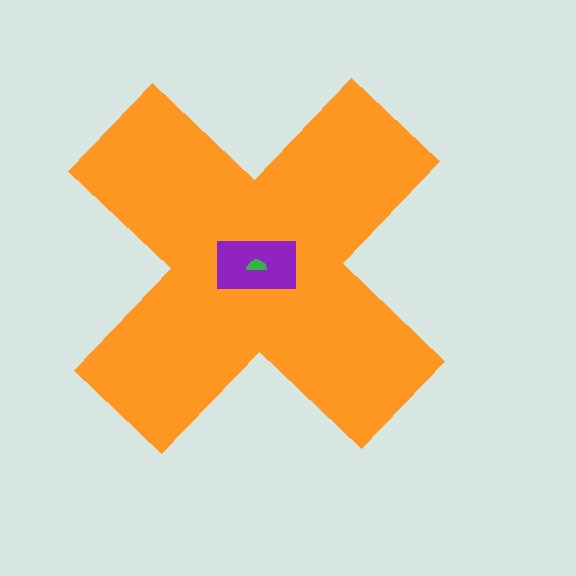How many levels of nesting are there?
3.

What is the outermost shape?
The orange cross.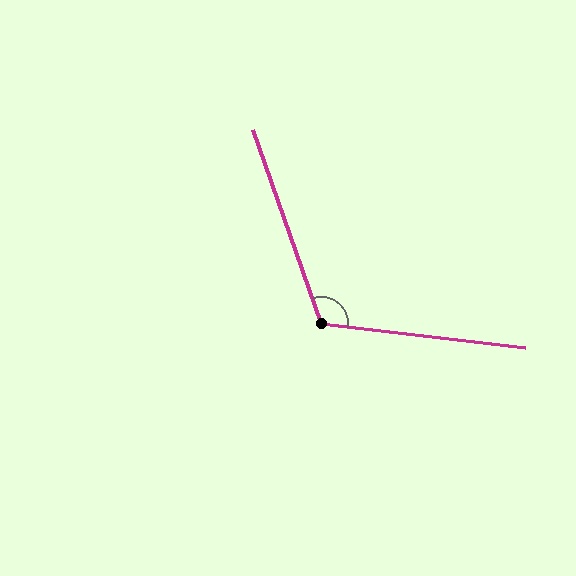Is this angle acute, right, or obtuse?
It is obtuse.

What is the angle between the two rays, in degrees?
Approximately 116 degrees.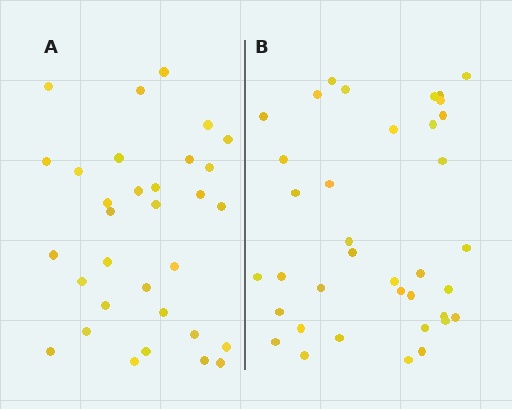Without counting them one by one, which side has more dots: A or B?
Region B (the right region) has more dots.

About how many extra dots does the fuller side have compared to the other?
Region B has about 5 more dots than region A.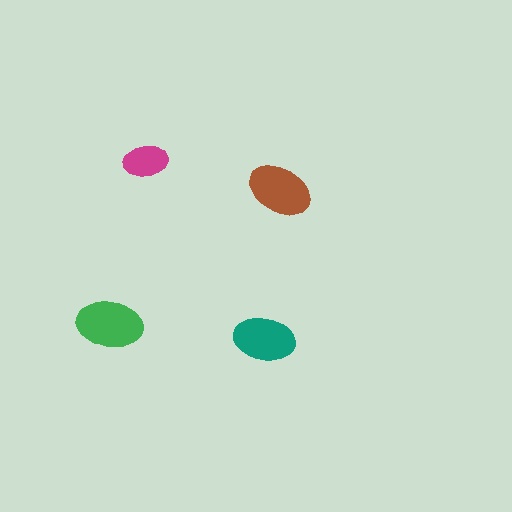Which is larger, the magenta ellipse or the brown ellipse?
The brown one.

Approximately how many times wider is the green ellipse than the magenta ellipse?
About 1.5 times wider.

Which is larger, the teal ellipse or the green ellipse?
The green one.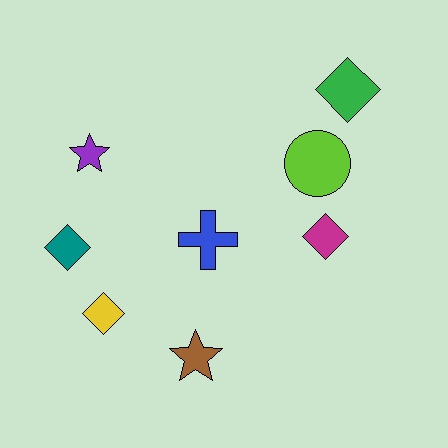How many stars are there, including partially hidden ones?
There are 2 stars.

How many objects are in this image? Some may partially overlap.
There are 8 objects.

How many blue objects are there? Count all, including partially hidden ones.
There is 1 blue object.